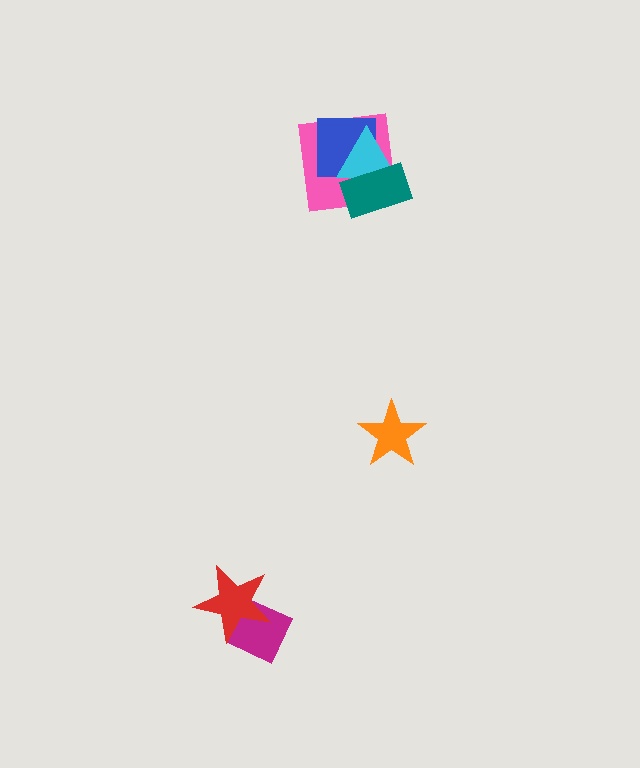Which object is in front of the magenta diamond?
The red star is in front of the magenta diamond.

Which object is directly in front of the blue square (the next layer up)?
The cyan triangle is directly in front of the blue square.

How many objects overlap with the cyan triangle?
3 objects overlap with the cyan triangle.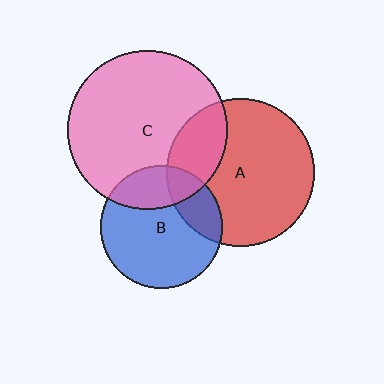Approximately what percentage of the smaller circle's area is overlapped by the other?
Approximately 25%.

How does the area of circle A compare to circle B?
Approximately 1.5 times.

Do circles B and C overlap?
Yes.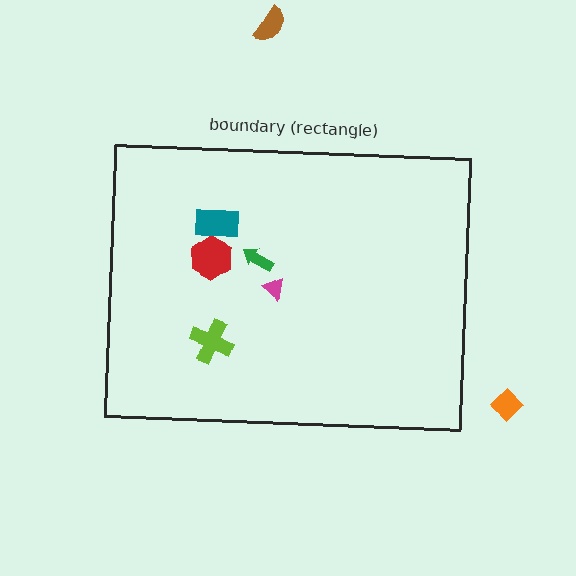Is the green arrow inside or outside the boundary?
Inside.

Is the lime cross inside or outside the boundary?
Inside.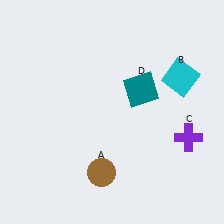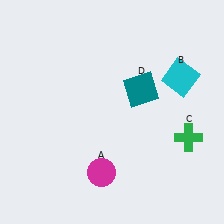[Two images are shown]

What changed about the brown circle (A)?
In Image 1, A is brown. In Image 2, it changed to magenta.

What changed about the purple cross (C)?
In Image 1, C is purple. In Image 2, it changed to green.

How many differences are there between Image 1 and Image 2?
There are 2 differences between the two images.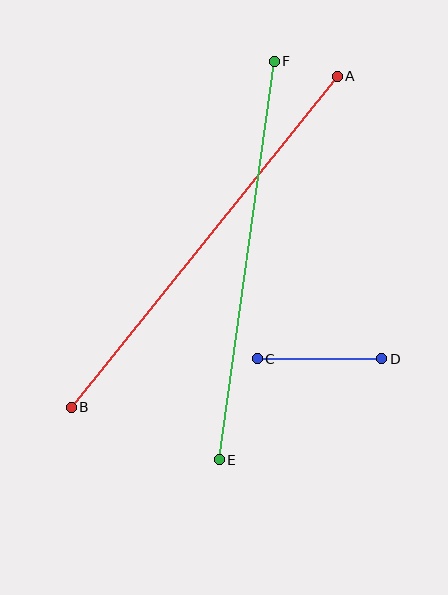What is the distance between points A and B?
The distance is approximately 425 pixels.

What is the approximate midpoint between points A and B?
The midpoint is at approximately (204, 242) pixels.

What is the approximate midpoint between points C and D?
The midpoint is at approximately (320, 359) pixels.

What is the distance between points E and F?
The distance is approximately 402 pixels.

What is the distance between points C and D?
The distance is approximately 124 pixels.